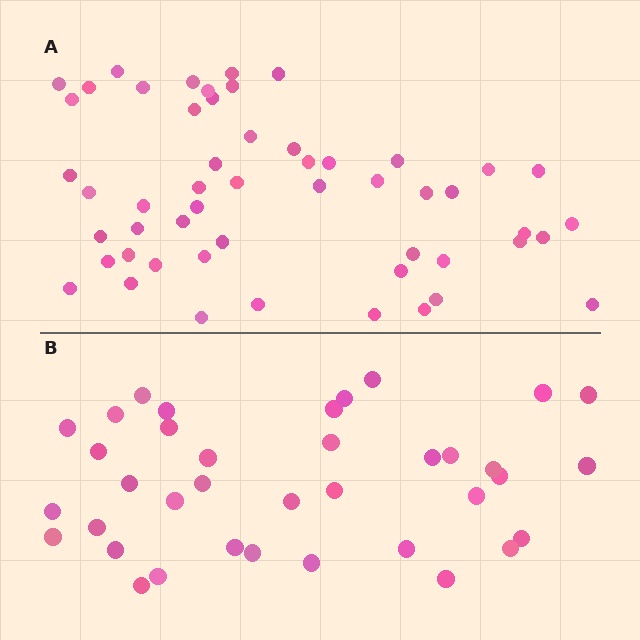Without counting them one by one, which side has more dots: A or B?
Region A (the top region) has more dots.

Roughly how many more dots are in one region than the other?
Region A has approximately 15 more dots than region B.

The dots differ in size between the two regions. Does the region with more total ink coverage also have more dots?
No. Region B has more total ink coverage because its dots are larger, but region A actually contains more individual dots. Total area can be misleading — the number of items is what matters here.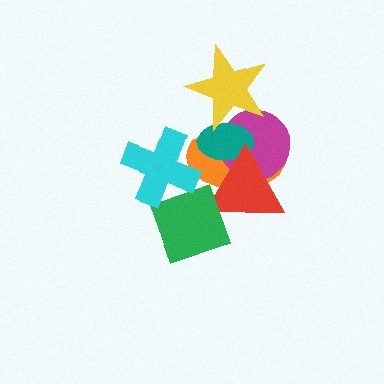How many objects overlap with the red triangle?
4 objects overlap with the red triangle.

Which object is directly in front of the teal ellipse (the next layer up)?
The red triangle is directly in front of the teal ellipse.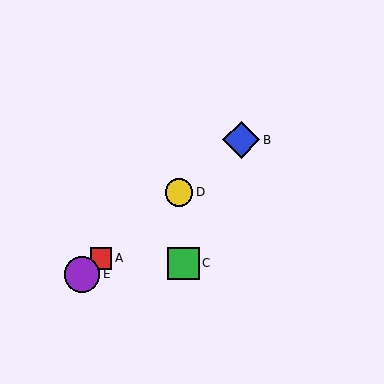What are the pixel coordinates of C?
Object C is at (183, 263).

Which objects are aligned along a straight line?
Objects A, B, D, E are aligned along a straight line.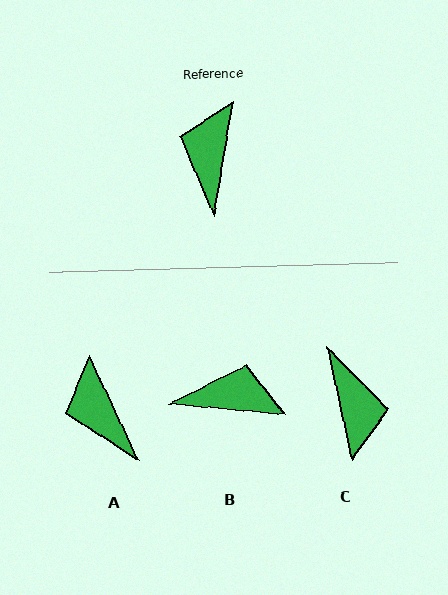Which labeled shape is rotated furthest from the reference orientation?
C, about 158 degrees away.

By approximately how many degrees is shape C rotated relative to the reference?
Approximately 158 degrees clockwise.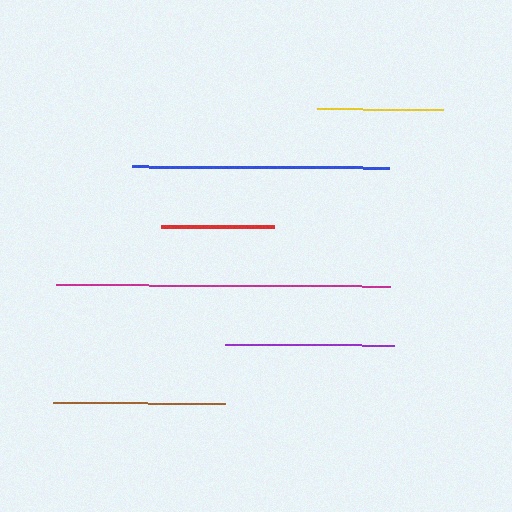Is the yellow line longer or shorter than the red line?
The yellow line is longer than the red line.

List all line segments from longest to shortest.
From longest to shortest: magenta, blue, brown, purple, yellow, red.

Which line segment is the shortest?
The red line is the shortest at approximately 112 pixels.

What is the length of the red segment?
The red segment is approximately 112 pixels long.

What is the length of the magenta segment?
The magenta segment is approximately 335 pixels long.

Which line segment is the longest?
The magenta line is the longest at approximately 335 pixels.